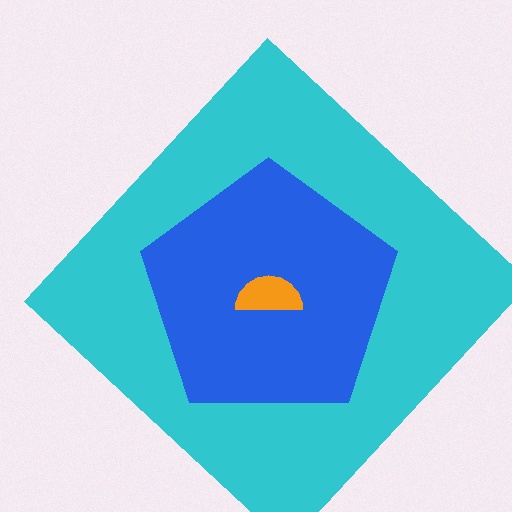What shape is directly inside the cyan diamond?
The blue pentagon.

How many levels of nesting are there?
3.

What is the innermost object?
The orange semicircle.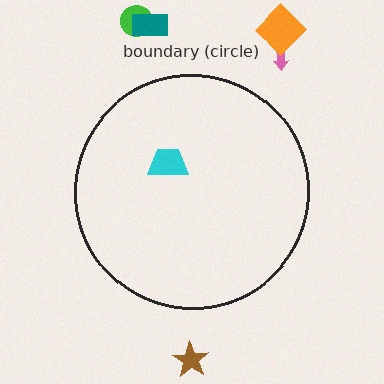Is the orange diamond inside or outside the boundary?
Outside.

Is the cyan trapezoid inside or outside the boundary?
Inside.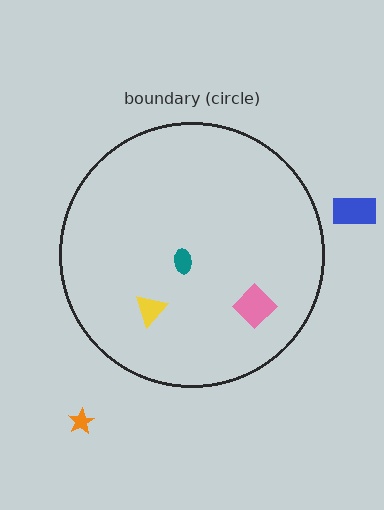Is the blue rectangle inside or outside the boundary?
Outside.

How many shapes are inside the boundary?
3 inside, 2 outside.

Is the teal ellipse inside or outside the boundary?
Inside.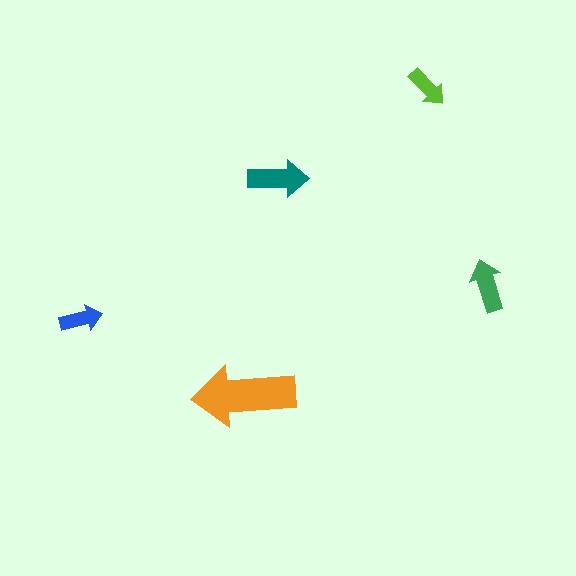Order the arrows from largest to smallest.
the orange one, the teal one, the green one, the blue one, the lime one.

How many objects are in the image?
There are 5 objects in the image.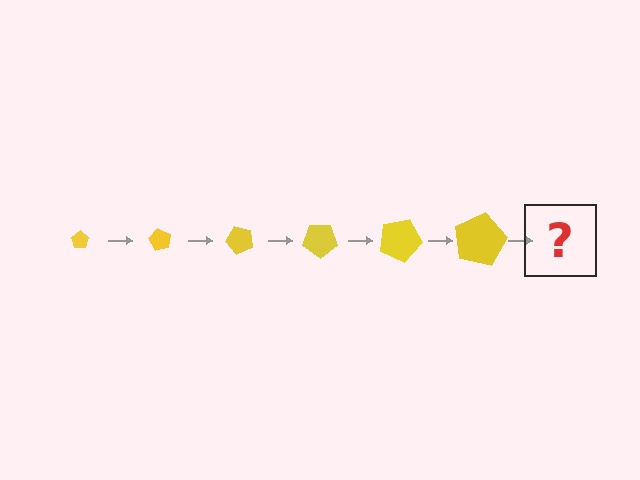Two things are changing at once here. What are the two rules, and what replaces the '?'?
The two rules are that the pentagon grows larger each step and it rotates 60 degrees each step. The '?' should be a pentagon, larger than the previous one and rotated 360 degrees from the start.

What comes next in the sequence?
The next element should be a pentagon, larger than the previous one and rotated 360 degrees from the start.